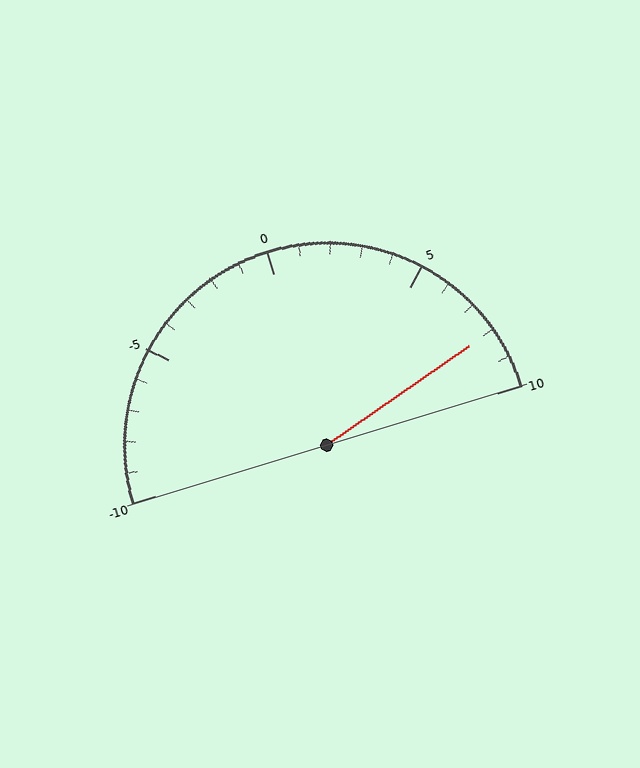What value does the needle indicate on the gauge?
The needle indicates approximately 8.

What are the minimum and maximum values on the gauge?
The gauge ranges from -10 to 10.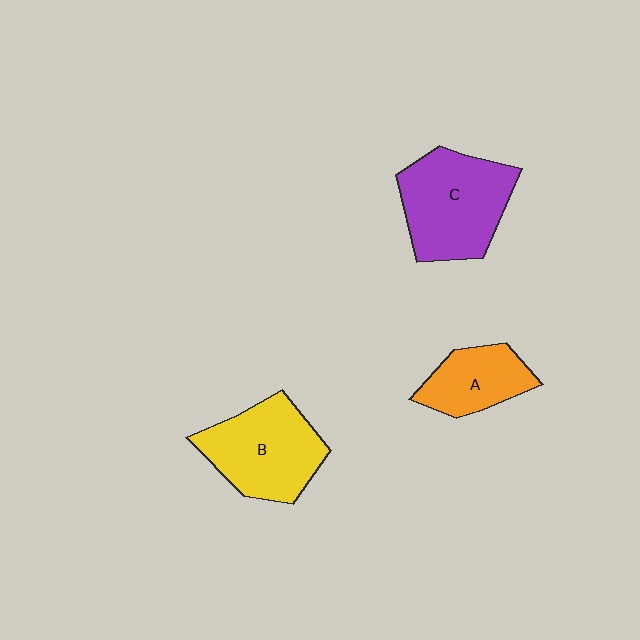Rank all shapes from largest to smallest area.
From largest to smallest: C (purple), B (yellow), A (orange).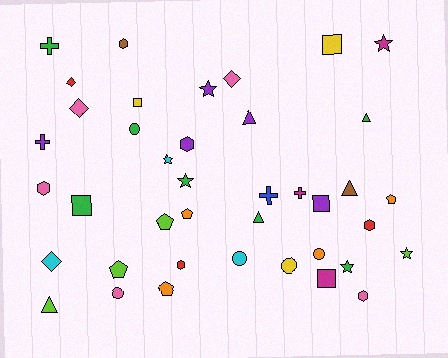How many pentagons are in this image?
There are 5 pentagons.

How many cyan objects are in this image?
There are 3 cyan objects.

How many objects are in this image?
There are 40 objects.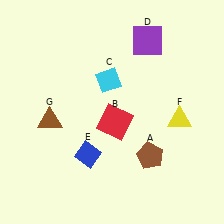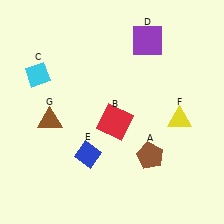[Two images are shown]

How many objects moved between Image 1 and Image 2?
1 object moved between the two images.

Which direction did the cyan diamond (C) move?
The cyan diamond (C) moved left.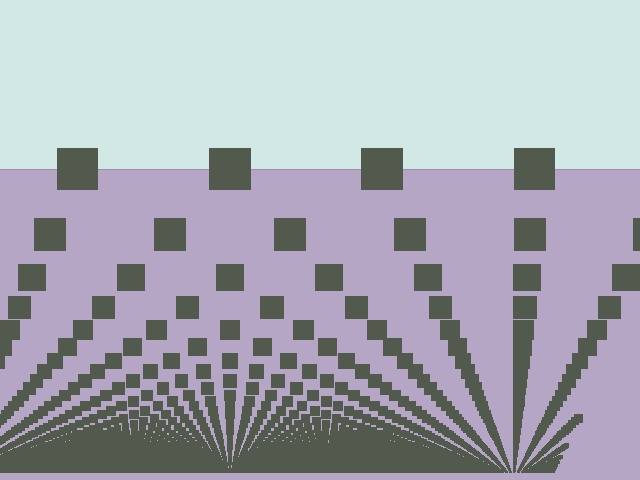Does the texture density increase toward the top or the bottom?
Density increases toward the bottom.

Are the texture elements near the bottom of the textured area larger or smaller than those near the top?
Smaller. The gradient is inverted — elements near the bottom are smaller and denser.